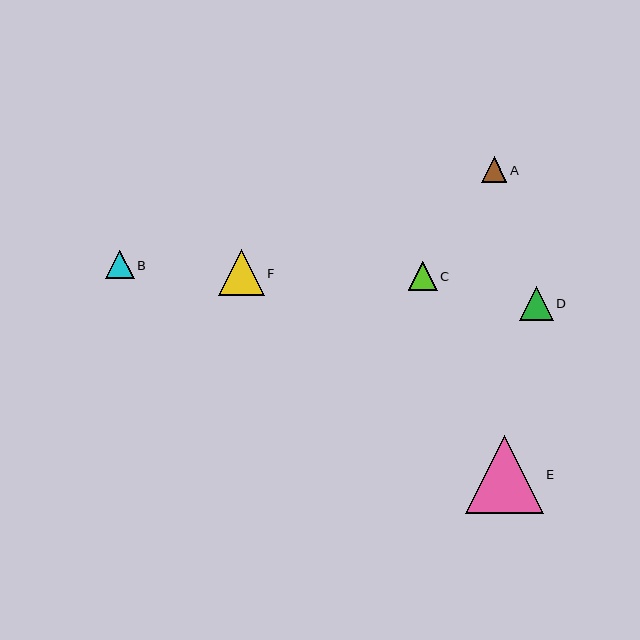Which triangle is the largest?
Triangle E is the largest with a size of approximately 78 pixels.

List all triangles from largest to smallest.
From largest to smallest: E, F, D, C, B, A.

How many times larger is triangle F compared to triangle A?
Triangle F is approximately 1.8 times the size of triangle A.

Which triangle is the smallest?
Triangle A is the smallest with a size of approximately 26 pixels.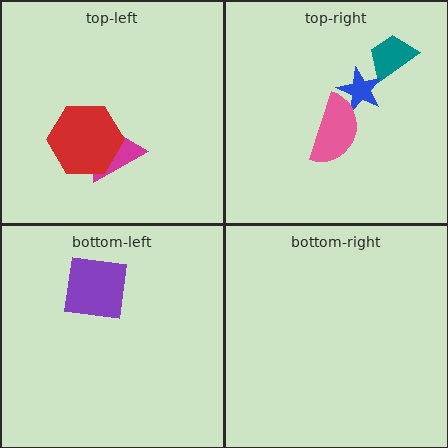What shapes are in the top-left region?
The magenta triangle, the red hexagon.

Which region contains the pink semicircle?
The top-right region.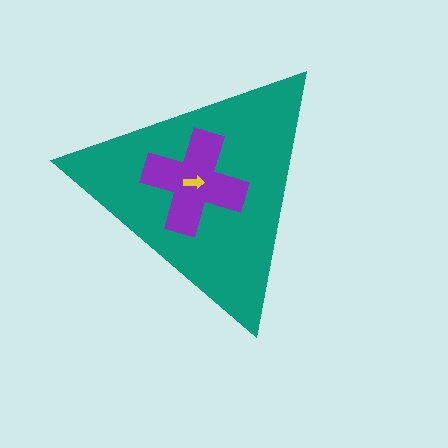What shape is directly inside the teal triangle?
The purple cross.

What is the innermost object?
The yellow arrow.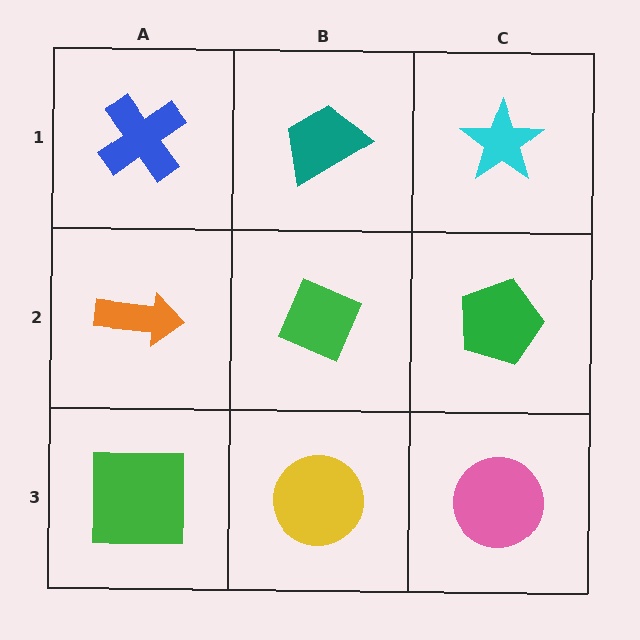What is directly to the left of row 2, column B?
An orange arrow.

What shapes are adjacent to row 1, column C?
A green pentagon (row 2, column C), a teal trapezoid (row 1, column B).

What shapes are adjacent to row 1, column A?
An orange arrow (row 2, column A), a teal trapezoid (row 1, column B).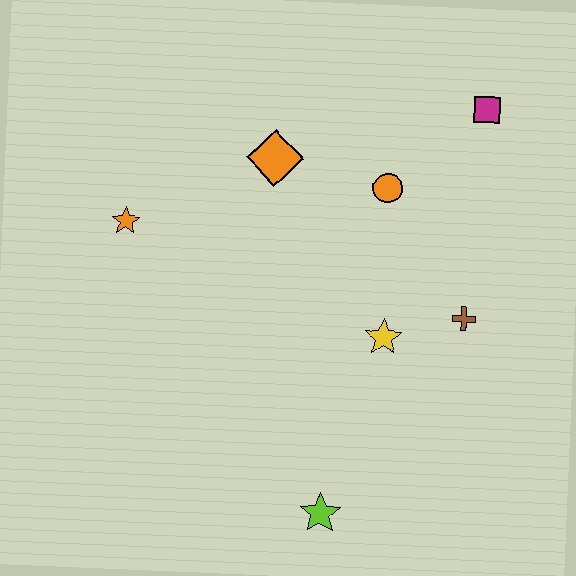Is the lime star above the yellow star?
No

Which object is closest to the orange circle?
The orange diamond is closest to the orange circle.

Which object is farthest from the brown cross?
The orange star is farthest from the brown cross.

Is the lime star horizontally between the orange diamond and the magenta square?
Yes